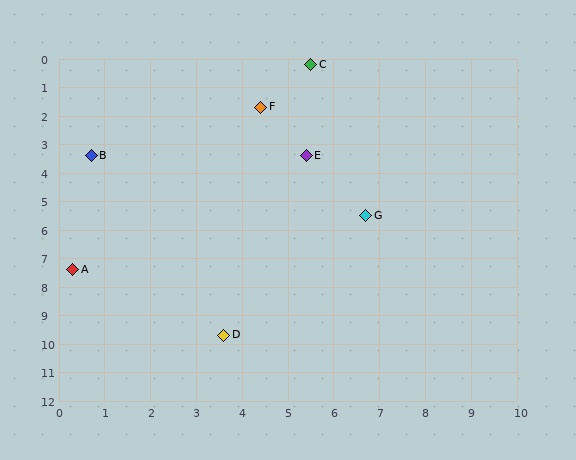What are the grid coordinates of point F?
Point F is at approximately (4.4, 1.7).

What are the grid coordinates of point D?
Point D is at approximately (3.6, 9.7).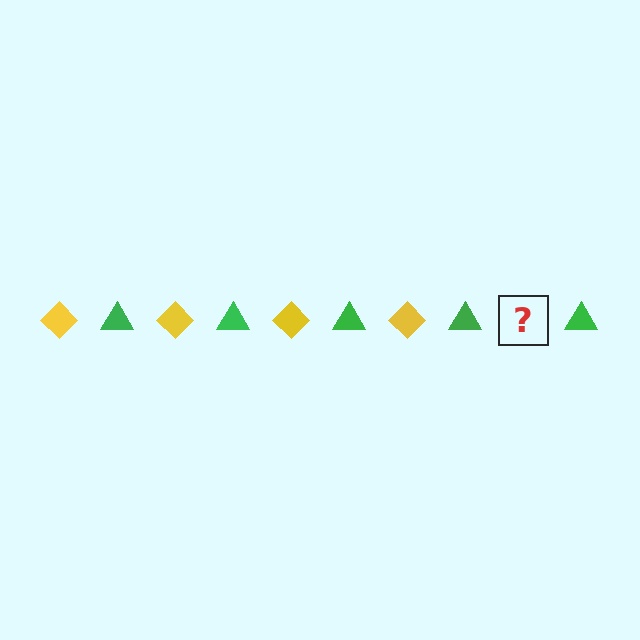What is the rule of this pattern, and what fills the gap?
The rule is that the pattern alternates between yellow diamond and green triangle. The gap should be filled with a yellow diamond.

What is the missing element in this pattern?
The missing element is a yellow diamond.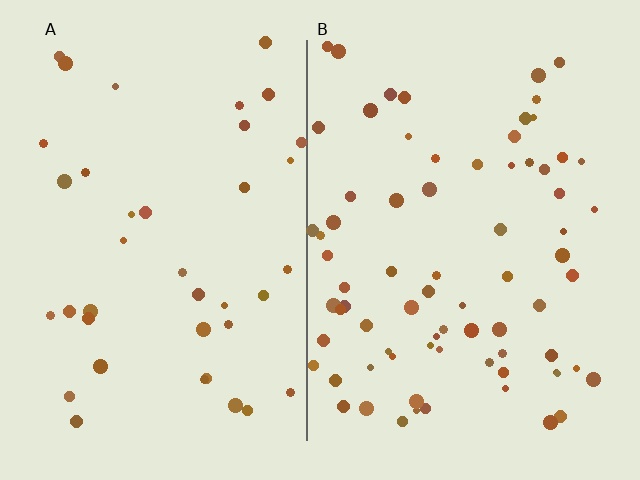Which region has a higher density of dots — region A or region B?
B (the right).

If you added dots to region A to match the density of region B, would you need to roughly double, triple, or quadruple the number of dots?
Approximately double.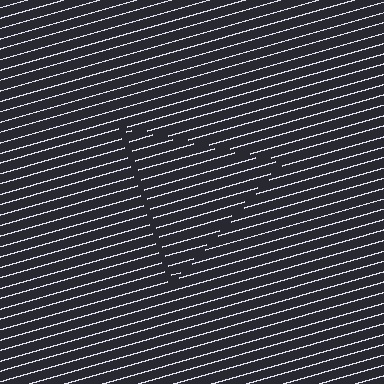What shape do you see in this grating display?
An illusory triangle. The interior of the shape contains the same grating, shifted by half a period — the contour is defined by the phase discontinuity where line-ends from the inner and outer gratings abut.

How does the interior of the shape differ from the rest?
The interior of the shape contains the same grating, shifted by half a period — the contour is defined by the phase discontinuity where line-ends from the inner and outer gratings abut.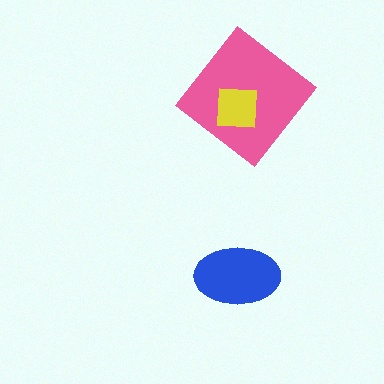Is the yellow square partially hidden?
No, no other shape covers it.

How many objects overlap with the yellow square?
1 object overlaps with the yellow square.